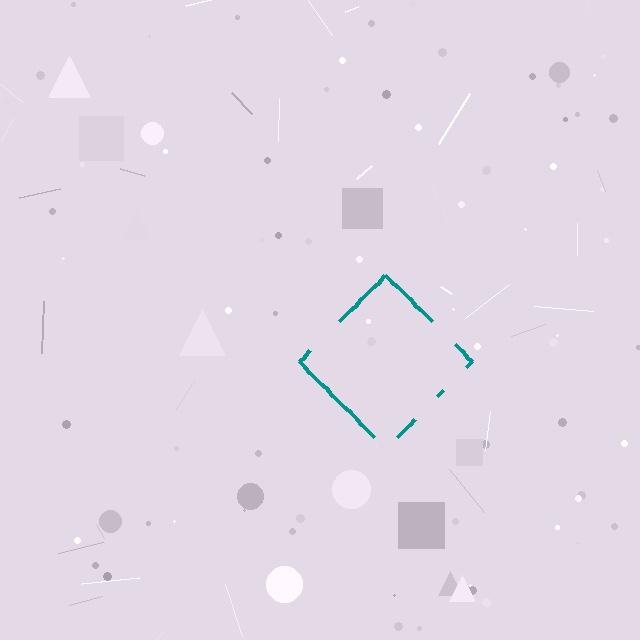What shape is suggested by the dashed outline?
The dashed outline suggests a diamond.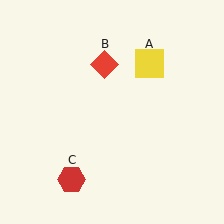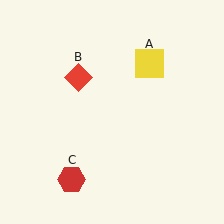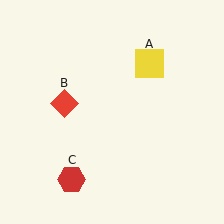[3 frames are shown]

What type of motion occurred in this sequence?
The red diamond (object B) rotated counterclockwise around the center of the scene.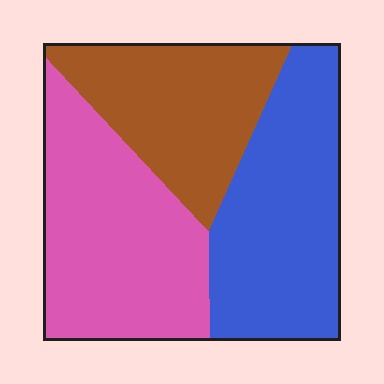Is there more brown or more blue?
Blue.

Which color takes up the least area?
Brown, at roughly 30%.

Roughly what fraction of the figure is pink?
Pink covers about 35% of the figure.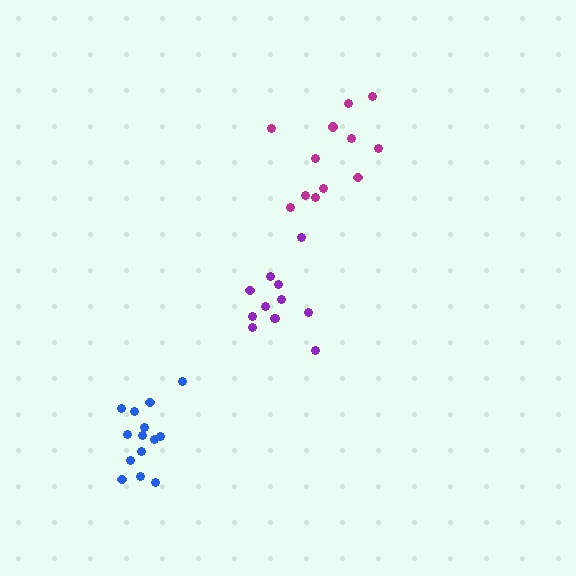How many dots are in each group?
Group 1: 12 dots, Group 2: 12 dots, Group 3: 14 dots (38 total).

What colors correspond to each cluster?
The clusters are colored: purple, magenta, blue.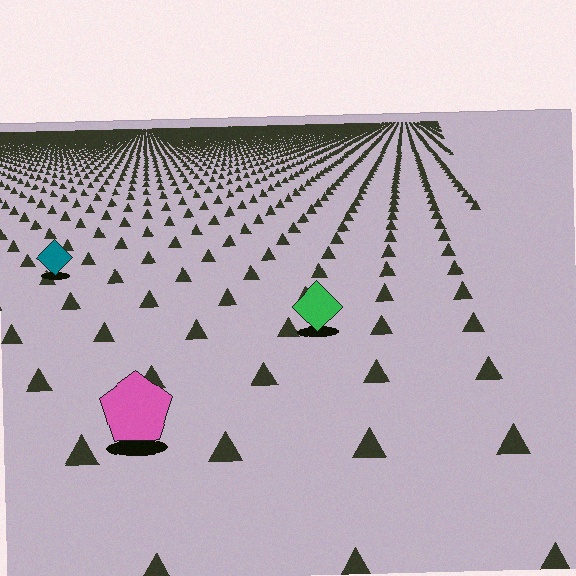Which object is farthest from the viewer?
The teal diamond is farthest from the viewer. It appears smaller and the ground texture around it is denser.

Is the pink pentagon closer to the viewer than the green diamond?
Yes. The pink pentagon is closer — you can tell from the texture gradient: the ground texture is coarser near it.